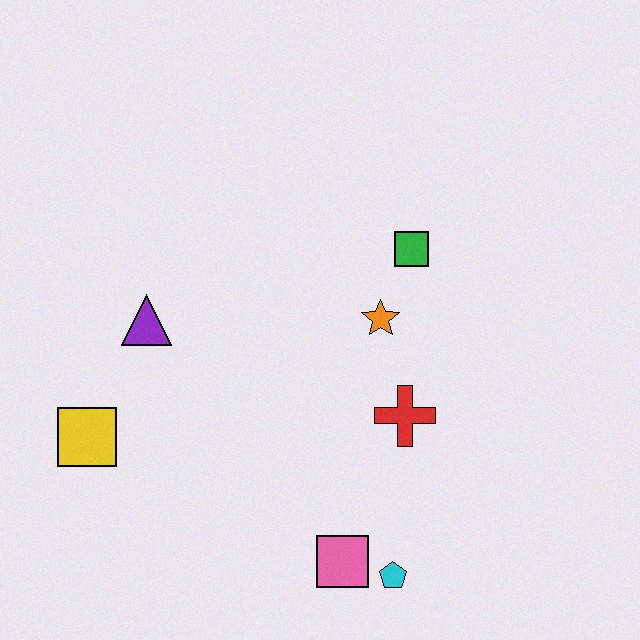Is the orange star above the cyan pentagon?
Yes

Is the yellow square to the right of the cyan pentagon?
No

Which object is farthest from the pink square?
The green square is farthest from the pink square.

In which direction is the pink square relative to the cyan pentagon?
The pink square is to the left of the cyan pentagon.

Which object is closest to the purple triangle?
The yellow square is closest to the purple triangle.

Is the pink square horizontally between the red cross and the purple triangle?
Yes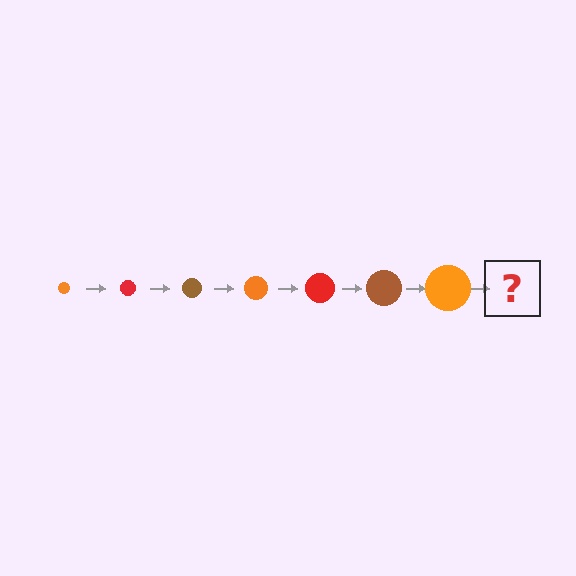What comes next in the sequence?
The next element should be a red circle, larger than the previous one.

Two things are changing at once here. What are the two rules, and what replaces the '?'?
The two rules are that the circle grows larger each step and the color cycles through orange, red, and brown. The '?' should be a red circle, larger than the previous one.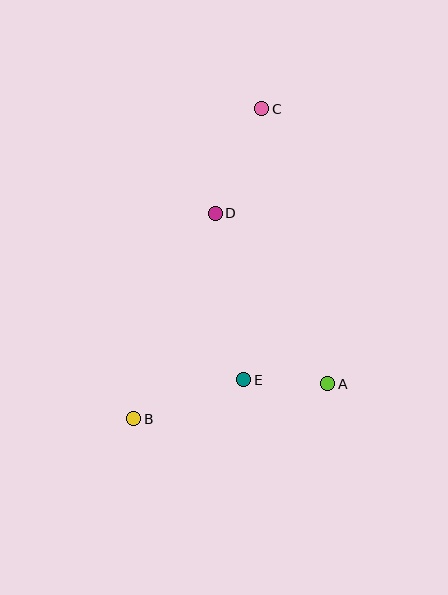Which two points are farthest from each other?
Points B and C are farthest from each other.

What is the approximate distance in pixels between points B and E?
The distance between B and E is approximately 117 pixels.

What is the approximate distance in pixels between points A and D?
The distance between A and D is approximately 204 pixels.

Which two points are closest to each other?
Points A and E are closest to each other.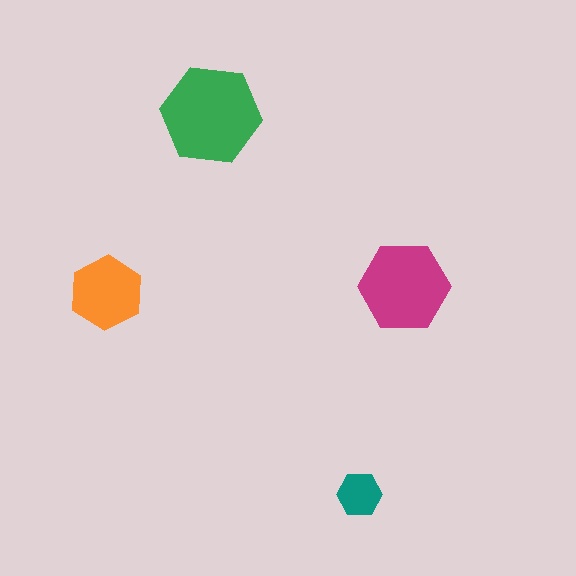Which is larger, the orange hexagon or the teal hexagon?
The orange one.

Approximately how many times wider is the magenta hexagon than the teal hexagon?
About 2 times wider.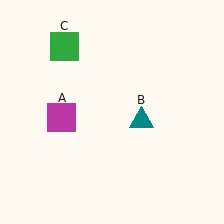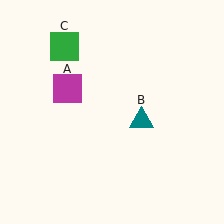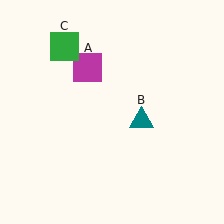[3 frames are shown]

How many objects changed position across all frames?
1 object changed position: magenta square (object A).